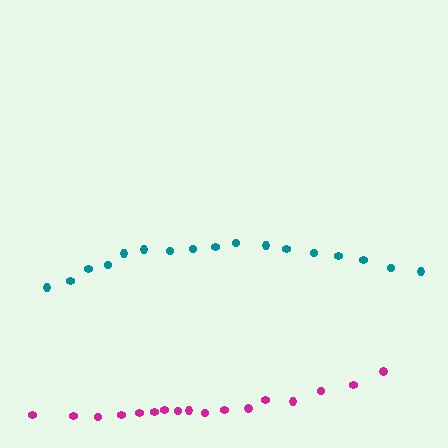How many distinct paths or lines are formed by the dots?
There are 2 distinct paths.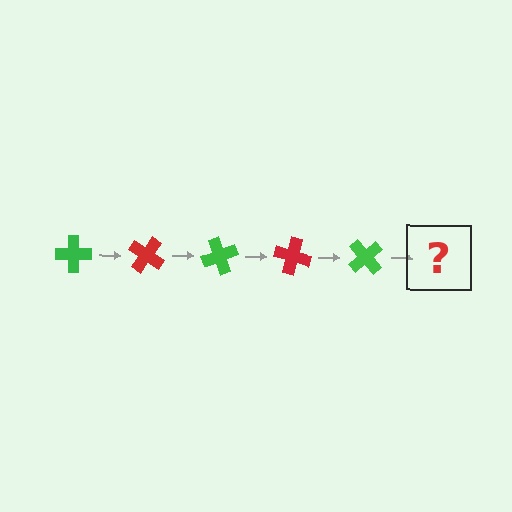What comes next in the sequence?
The next element should be a red cross, rotated 175 degrees from the start.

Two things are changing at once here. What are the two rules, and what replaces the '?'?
The two rules are that it rotates 35 degrees each step and the color cycles through green and red. The '?' should be a red cross, rotated 175 degrees from the start.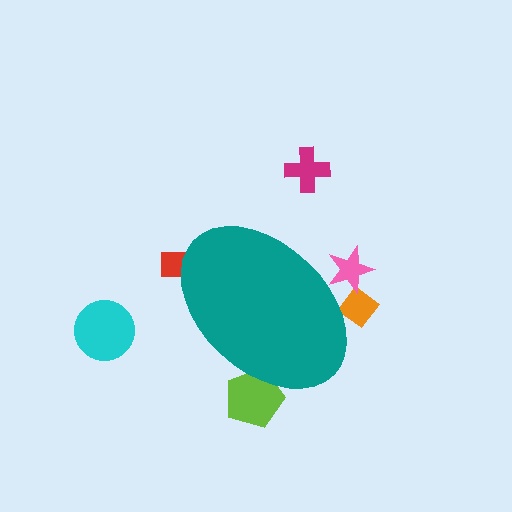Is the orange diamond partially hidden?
Yes, the orange diamond is partially hidden behind the teal ellipse.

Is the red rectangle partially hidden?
Yes, the red rectangle is partially hidden behind the teal ellipse.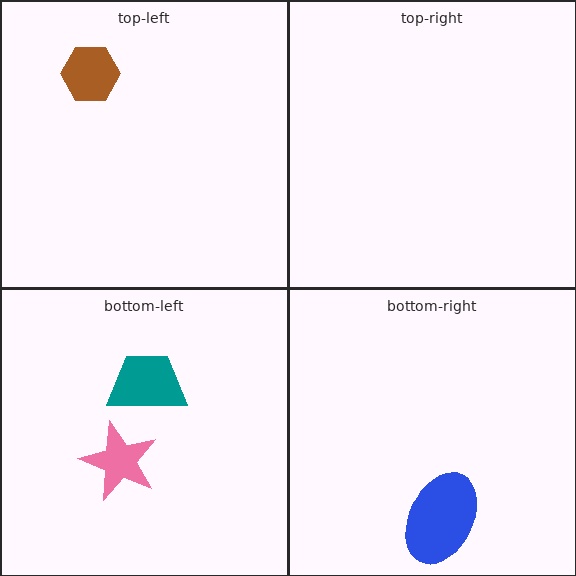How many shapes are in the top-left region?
1.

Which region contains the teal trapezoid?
The bottom-left region.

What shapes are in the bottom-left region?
The pink star, the teal trapezoid.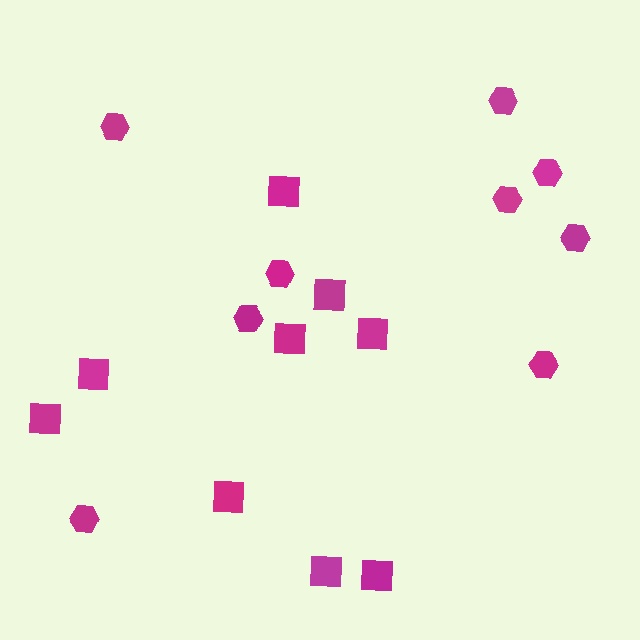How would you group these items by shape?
There are 2 groups: one group of hexagons (9) and one group of squares (9).